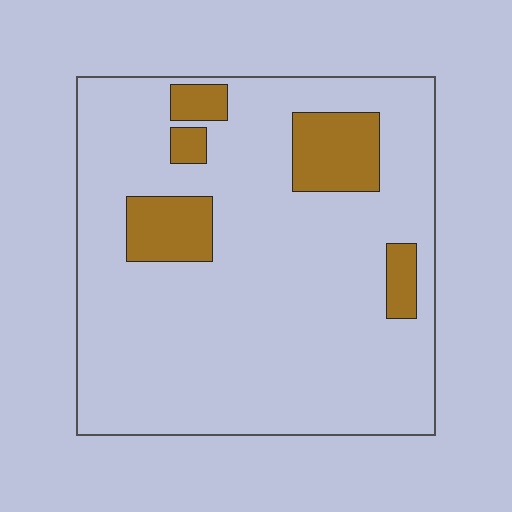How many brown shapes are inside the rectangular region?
5.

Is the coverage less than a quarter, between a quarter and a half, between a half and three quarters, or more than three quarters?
Less than a quarter.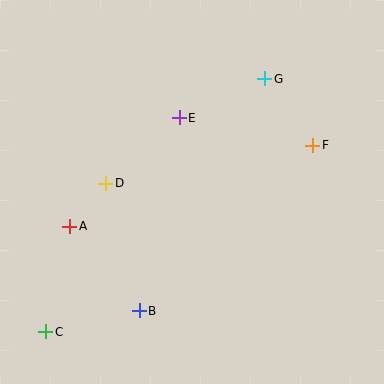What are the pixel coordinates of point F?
Point F is at (313, 145).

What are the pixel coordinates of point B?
Point B is at (139, 311).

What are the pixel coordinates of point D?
Point D is at (106, 183).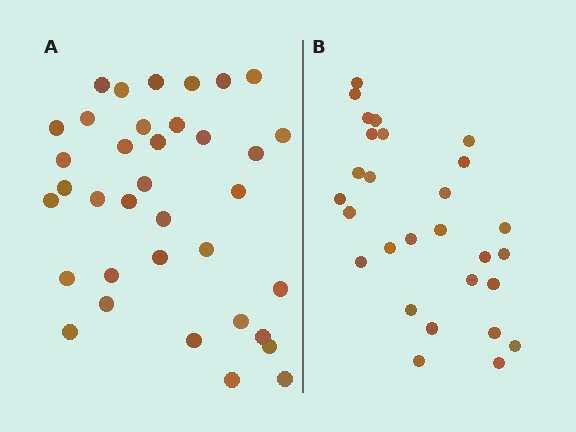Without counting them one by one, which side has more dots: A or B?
Region A (the left region) has more dots.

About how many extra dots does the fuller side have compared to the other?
Region A has roughly 8 or so more dots than region B.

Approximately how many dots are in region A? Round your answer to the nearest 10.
About 40 dots. (The exact count is 36, which rounds to 40.)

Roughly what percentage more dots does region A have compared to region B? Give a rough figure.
About 30% more.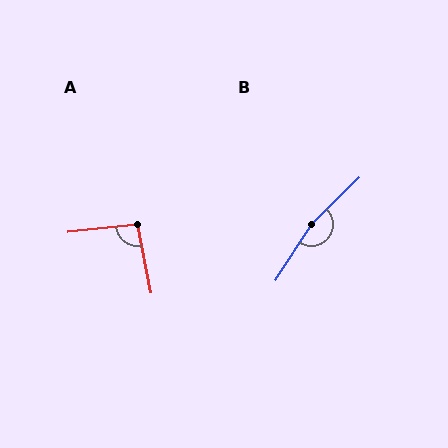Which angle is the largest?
B, at approximately 167 degrees.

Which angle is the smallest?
A, at approximately 95 degrees.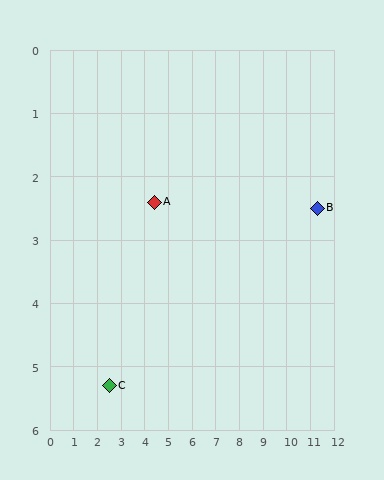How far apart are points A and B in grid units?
Points A and B are about 6.9 grid units apart.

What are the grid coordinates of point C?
Point C is at approximately (2.5, 5.3).